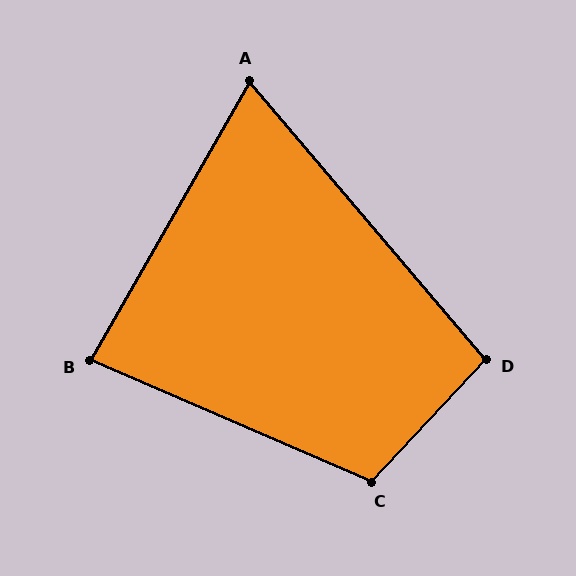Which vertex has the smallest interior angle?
A, at approximately 70 degrees.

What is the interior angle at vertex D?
Approximately 96 degrees (obtuse).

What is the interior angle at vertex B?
Approximately 84 degrees (acute).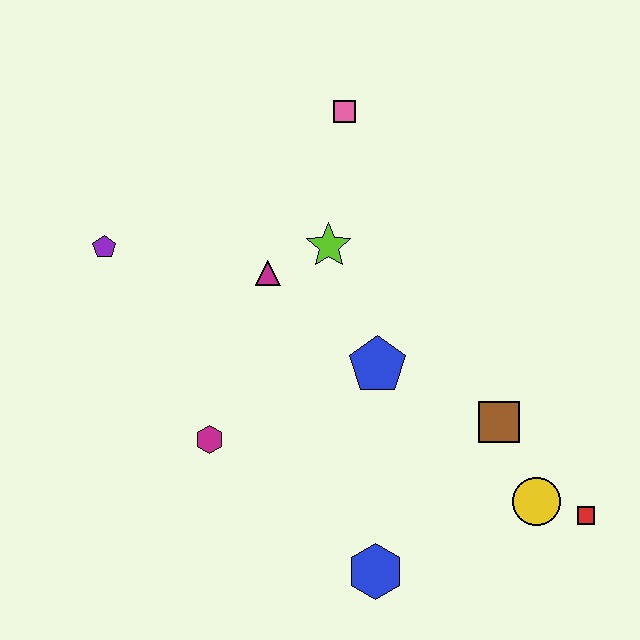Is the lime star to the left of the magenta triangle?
No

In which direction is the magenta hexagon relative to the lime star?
The magenta hexagon is below the lime star.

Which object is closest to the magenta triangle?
The lime star is closest to the magenta triangle.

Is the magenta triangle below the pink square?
Yes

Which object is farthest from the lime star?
The red square is farthest from the lime star.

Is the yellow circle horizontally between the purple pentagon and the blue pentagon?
No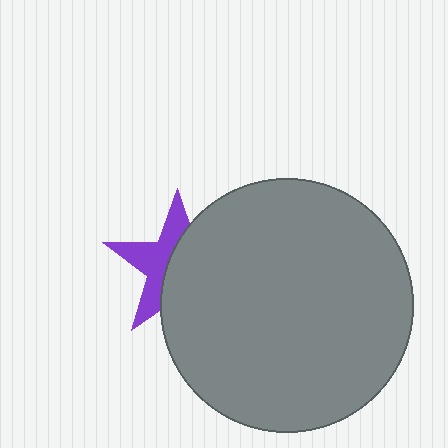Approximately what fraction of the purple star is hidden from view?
Roughly 56% of the purple star is hidden behind the gray circle.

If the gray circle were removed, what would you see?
You would see the complete purple star.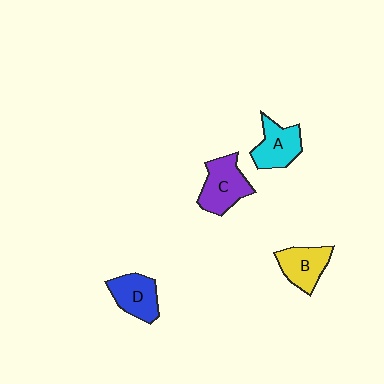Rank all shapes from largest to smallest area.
From largest to smallest: C (purple), A (cyan), D (blue), B (yellow).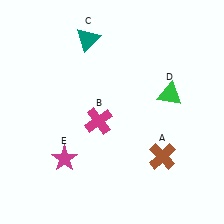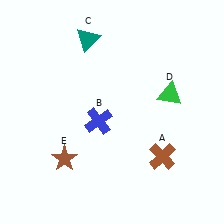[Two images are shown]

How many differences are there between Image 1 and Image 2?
There are 2 differences between the two images.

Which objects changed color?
B changed from magenta to blue. E changed from magenta to brown.